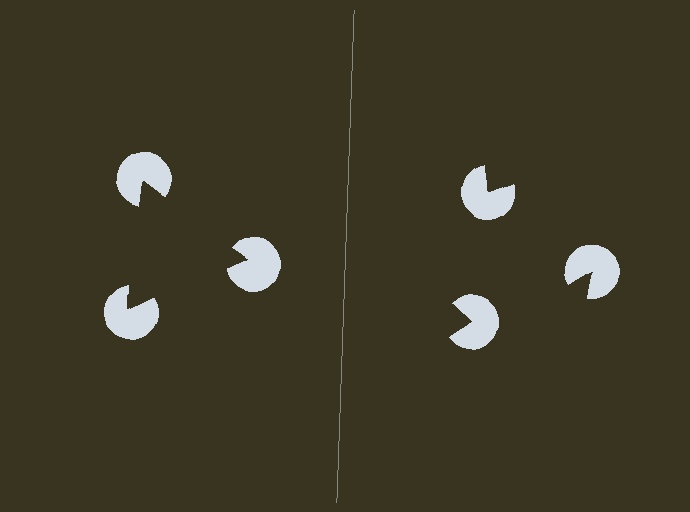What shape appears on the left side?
An illusory triangle.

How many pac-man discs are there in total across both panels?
6 — 3 on each side.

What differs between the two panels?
The pac-man discs are positioned identically on both sides; only the wedge orientations differ. On the left they align to a triangle; on the right they are misaligned.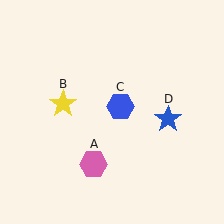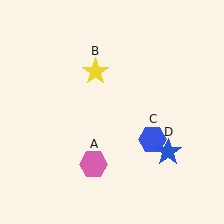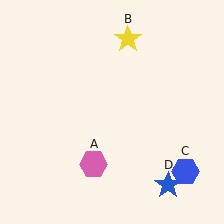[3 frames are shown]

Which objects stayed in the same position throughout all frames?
Pink hexagon (object A) remained stationary.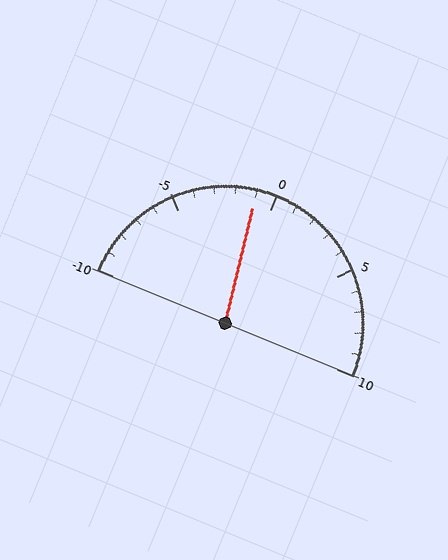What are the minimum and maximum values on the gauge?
The gauge ranges from -10 to 10.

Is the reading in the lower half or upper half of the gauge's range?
The reading is in the lower half of the range (-10 to 10).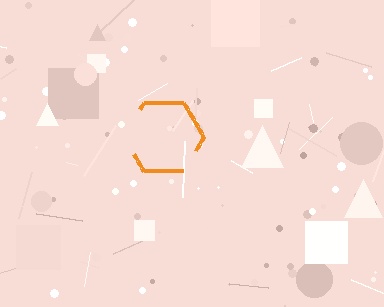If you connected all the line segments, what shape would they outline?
They would outline a hexagon.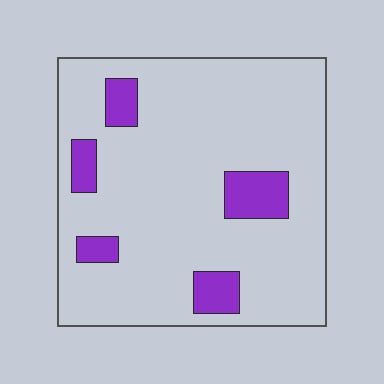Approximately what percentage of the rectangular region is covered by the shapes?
Approximately 15%.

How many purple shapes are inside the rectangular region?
5.